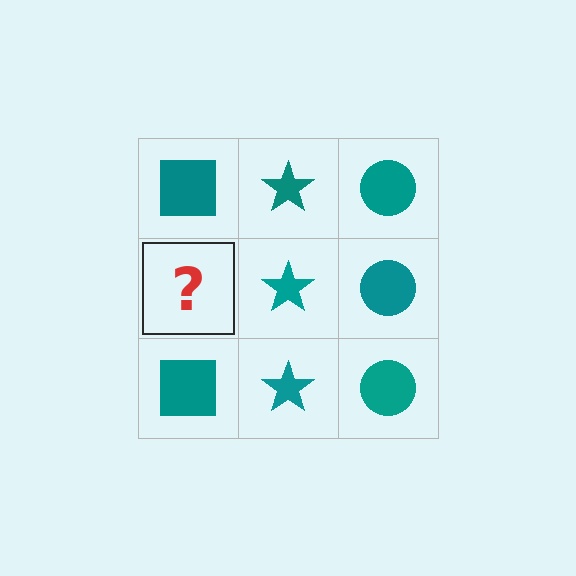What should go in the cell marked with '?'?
The missing cell should contain a teal square.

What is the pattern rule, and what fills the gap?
The rule is that each column has a consistent shape. The gap should be filled with a teal square.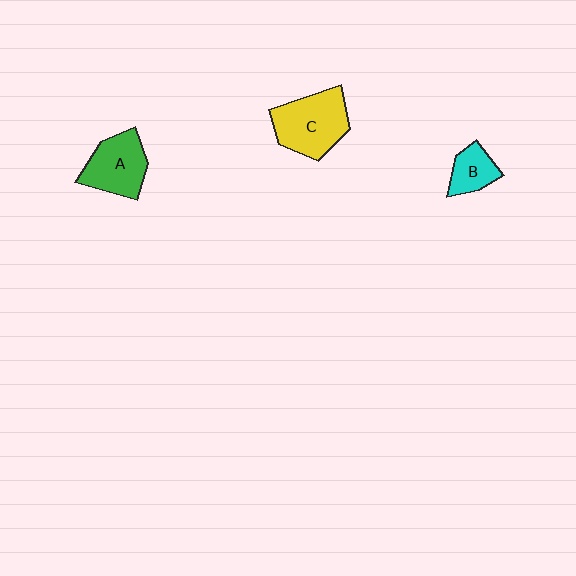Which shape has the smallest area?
Shape B (cyan).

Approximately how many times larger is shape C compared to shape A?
Approximately 1.2 times.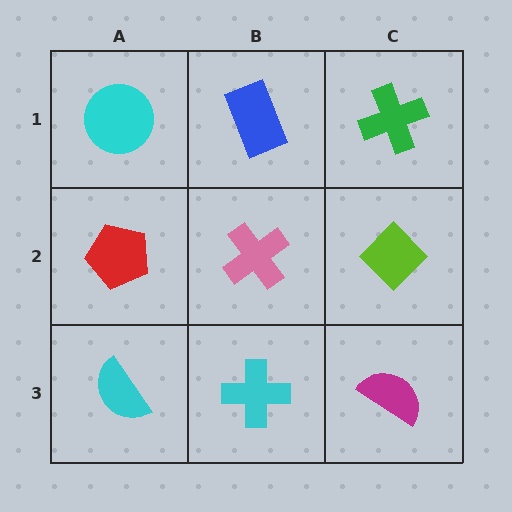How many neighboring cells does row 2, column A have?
3.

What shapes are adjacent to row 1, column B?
A pink cross (row 2, column B), a cyan circle (row 1, column A), a green cross (row 1, column C).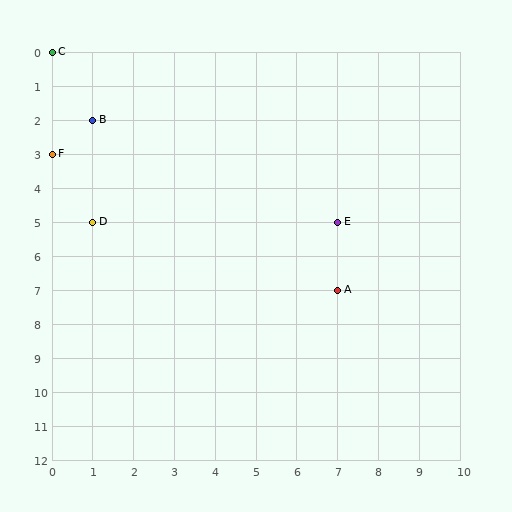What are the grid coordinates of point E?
Point E is at grid coordinates (7, 5).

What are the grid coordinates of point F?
Point F is at grid coordinates (0, 3).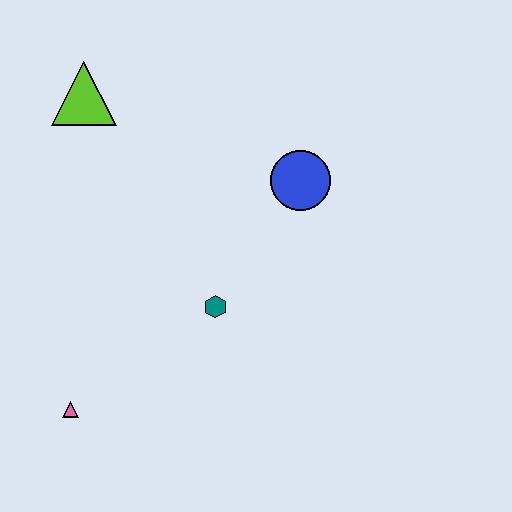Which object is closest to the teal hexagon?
The blue circle is closest to the teal hexagon.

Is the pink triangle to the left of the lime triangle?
Yes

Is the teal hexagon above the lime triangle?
No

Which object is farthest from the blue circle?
The pink triangle is farthest from the blue circle.